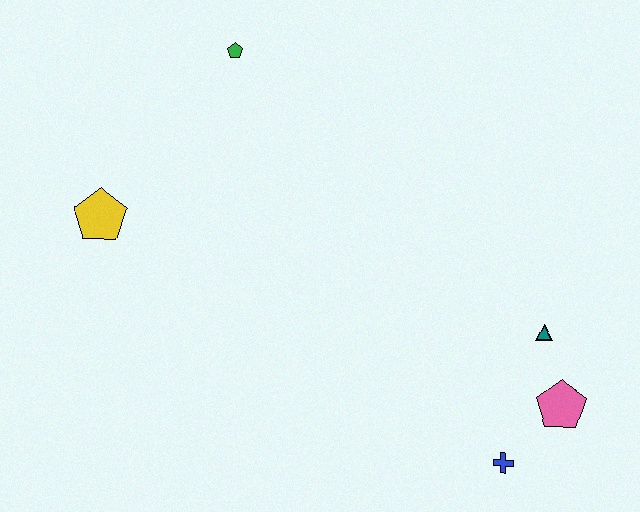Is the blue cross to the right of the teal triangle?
No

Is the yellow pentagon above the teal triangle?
Yes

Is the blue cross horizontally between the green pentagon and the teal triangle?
Yes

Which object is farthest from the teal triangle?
The yellow pentagon is farthest from the teal triangle.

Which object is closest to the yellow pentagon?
The green pentagon is closest to the yellow pentagon.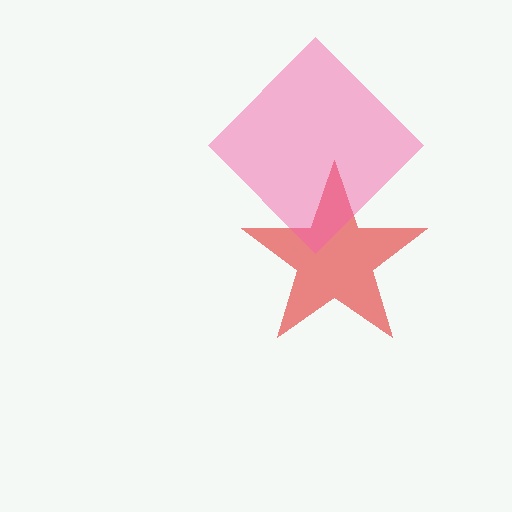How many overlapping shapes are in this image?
There are 2 overlapping shapes in the image.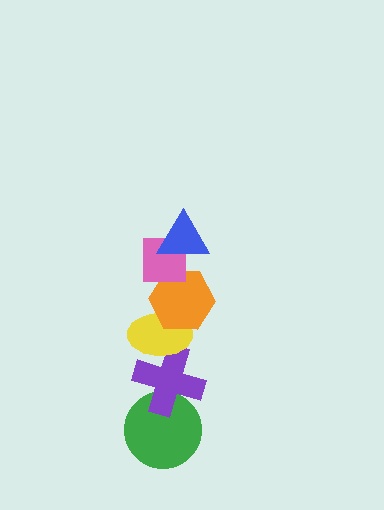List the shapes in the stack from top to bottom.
From top to bottom: the blue triangle, the pink square, the orange hexagon, the yellow ellipse, the purple cross, the green circle.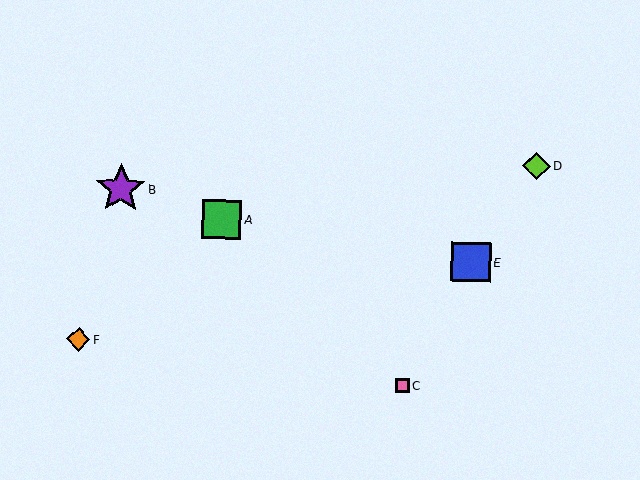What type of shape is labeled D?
Shape D is a lime diamond.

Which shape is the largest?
The purple star (labeled B) is the largest.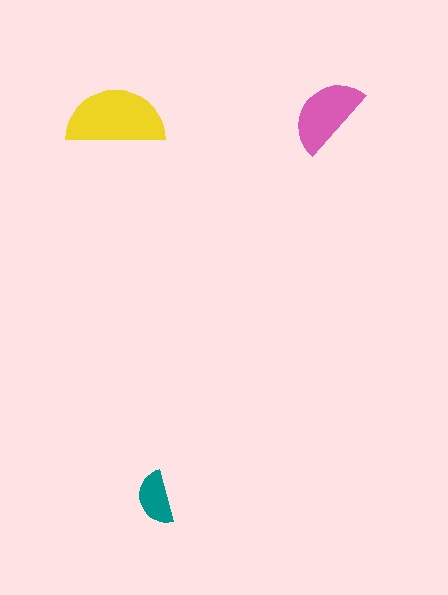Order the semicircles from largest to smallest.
the yellow one, the pink one, the teal one.